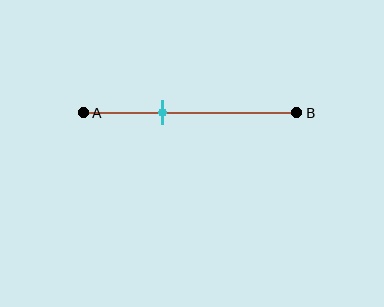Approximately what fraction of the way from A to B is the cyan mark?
The cyan mark is approximately 35% of the way from A to B.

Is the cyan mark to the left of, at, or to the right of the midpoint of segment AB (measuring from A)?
The cyan mark is to the left of the midpoint of segment AB.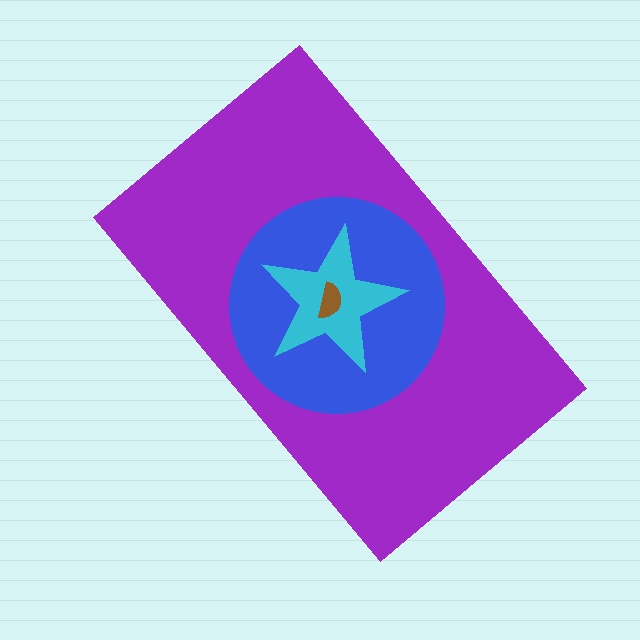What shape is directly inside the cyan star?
The brown semicircle.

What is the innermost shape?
The brown semicircle.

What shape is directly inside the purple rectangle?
The blue circle.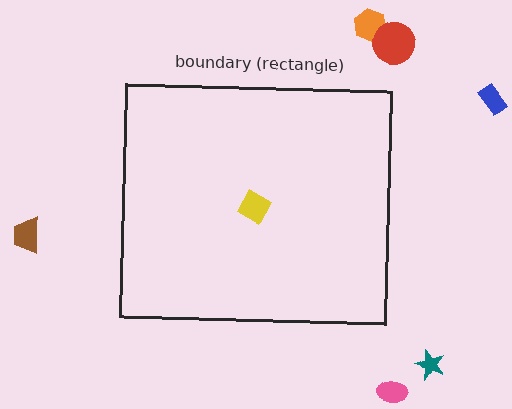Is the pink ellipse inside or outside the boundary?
Outside.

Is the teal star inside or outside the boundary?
Outside.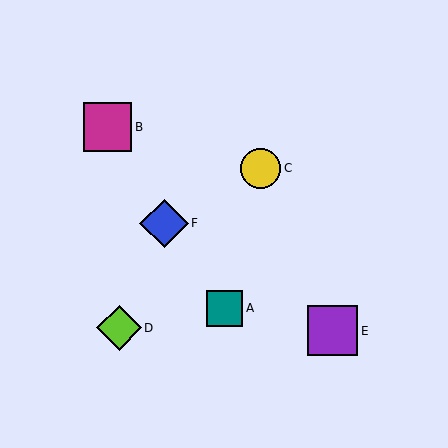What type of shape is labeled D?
Shape D is a lime diamond.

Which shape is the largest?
The purple square (labeled E) is the largest.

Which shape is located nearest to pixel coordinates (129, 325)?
The lime diamond (labeled D) at (119, 328) is nearest to that location.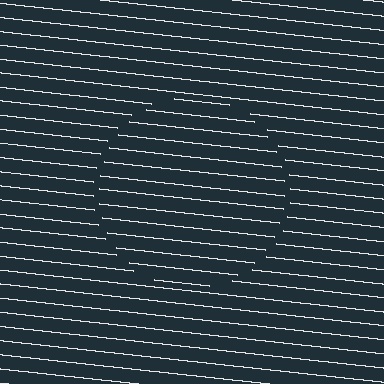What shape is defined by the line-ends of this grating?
An illusory circle. The interior of the shape contains the same grating, shifted by half a period — the contour is defined by the phase discontinuity where line-ends from the inner and outer gratings abut.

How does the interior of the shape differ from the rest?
The interior of the shape contains the same grating, shifted by half a period — the contour is defined by the phase discontinuity where line-ends from the inner and outer gratings abut.